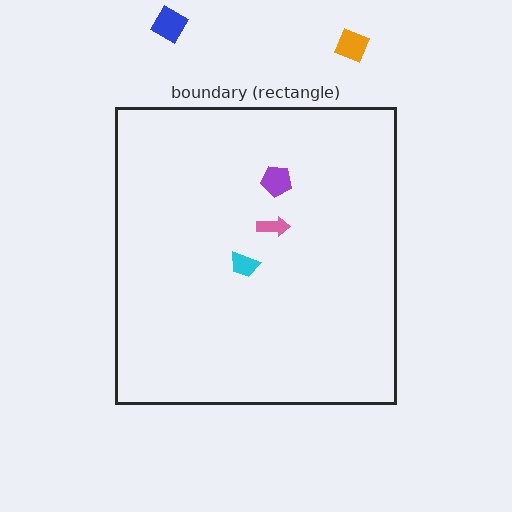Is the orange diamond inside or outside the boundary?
Outside.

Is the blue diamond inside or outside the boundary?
Outside.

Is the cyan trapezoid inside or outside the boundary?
Inside.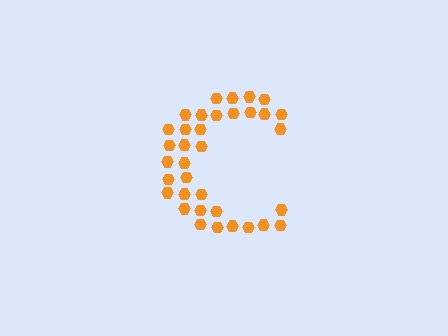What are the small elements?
The small elements are hexagons.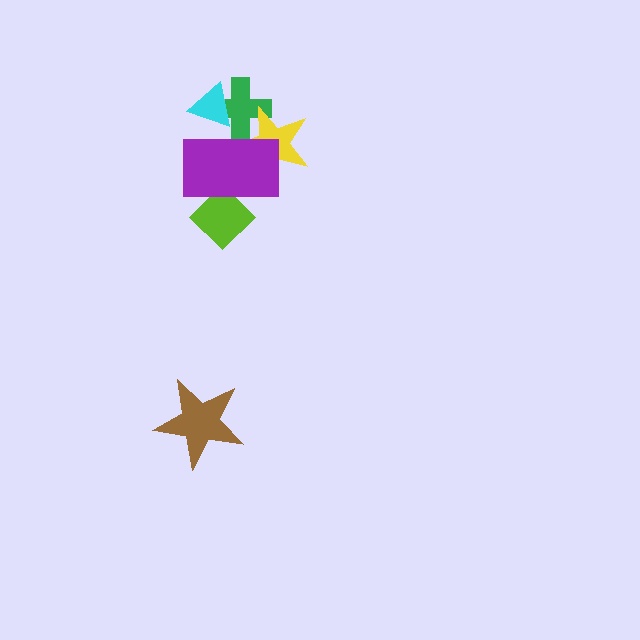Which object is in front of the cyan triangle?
The purple rectangle is in front of the cyan triangle.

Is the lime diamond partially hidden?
Yes, it is partially covered by another shape.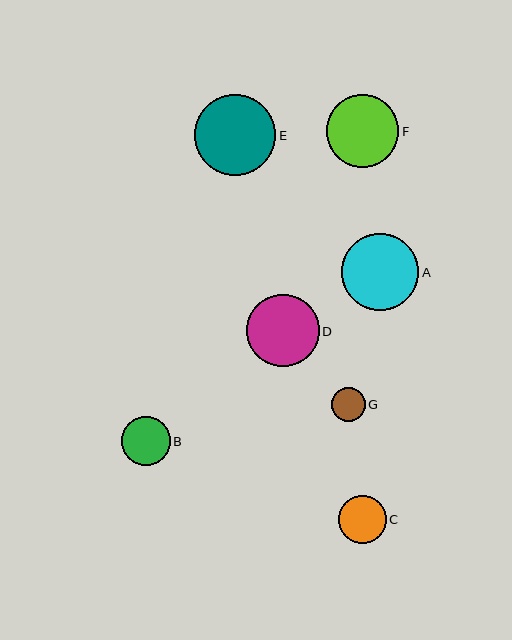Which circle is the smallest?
Circle G is the smallest with a size of approximately 33 pixels.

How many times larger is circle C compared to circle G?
Circle C is approximately 1.4 times the size of circle G.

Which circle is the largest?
Circle E is the largest with a size of approximately 81 pixels.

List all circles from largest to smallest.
From largest to smallest: E, A, D, F, B, C, G.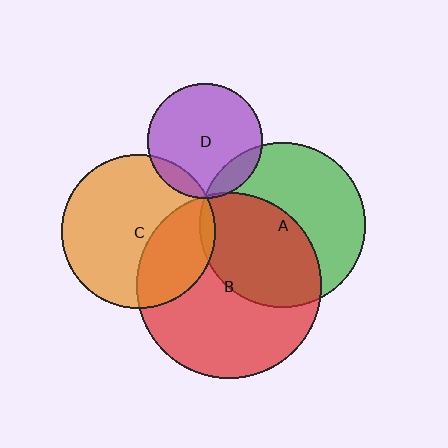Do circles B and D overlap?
Yes.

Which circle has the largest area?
Circle B (red).